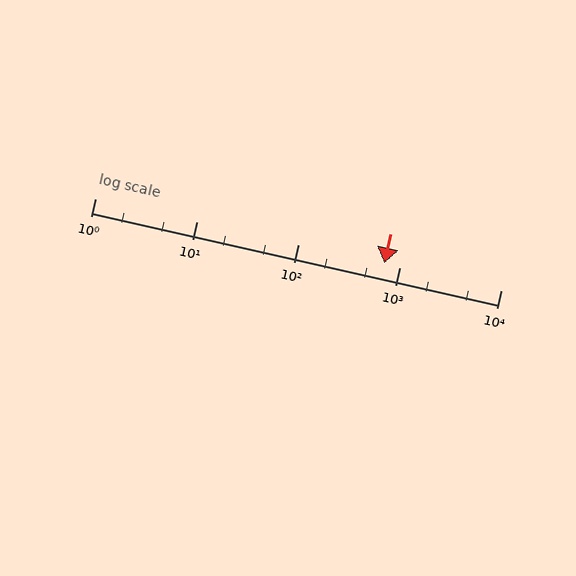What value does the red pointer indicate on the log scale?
The pointer indicates approximately 710.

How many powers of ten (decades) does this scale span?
The scale spans 4 decades, from 1 to 10000.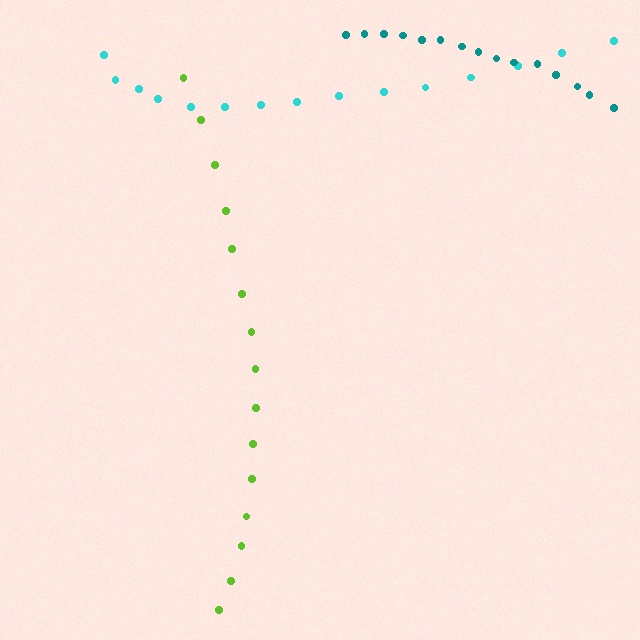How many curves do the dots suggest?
There are 3 distinct paths.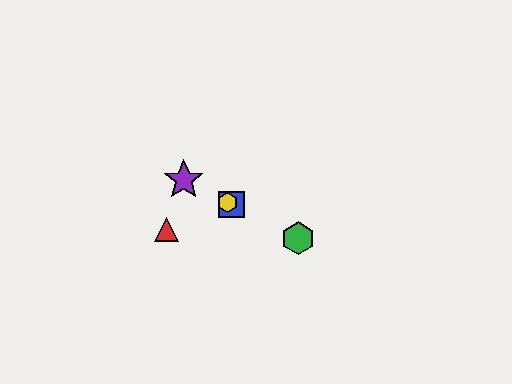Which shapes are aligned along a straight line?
The blue square, the green hexagon, the yellow hexagon, the purple star are aligned along a straight line.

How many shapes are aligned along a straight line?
4 shapes (the blue square, the green hexagon, the yellow hexagon, the purple star) are aligned along a straight line.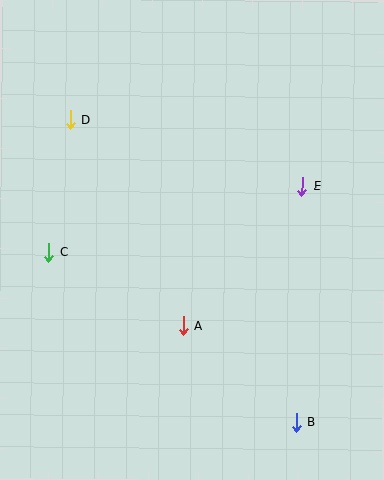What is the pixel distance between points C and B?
The distance between C and B is 301 pixels.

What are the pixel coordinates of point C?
Point C is at (48, 252).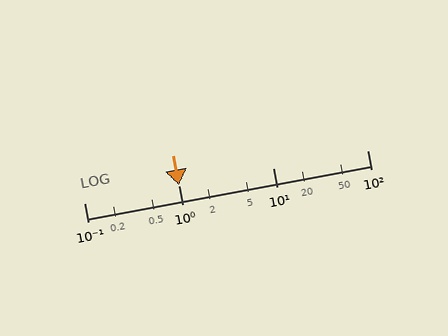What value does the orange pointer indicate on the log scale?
The pointer indicates approximately 1.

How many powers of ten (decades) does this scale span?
The scale spans 3 decades, from 0.1 to 100.